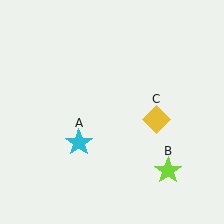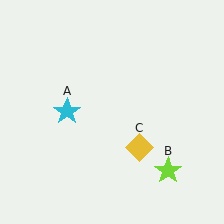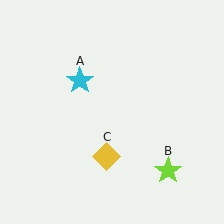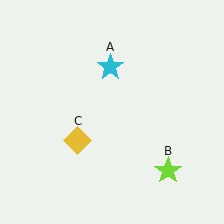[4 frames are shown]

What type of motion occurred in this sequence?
The cyan star (object A), yellow diamond (object C) rotated clockwise around the center of the scene.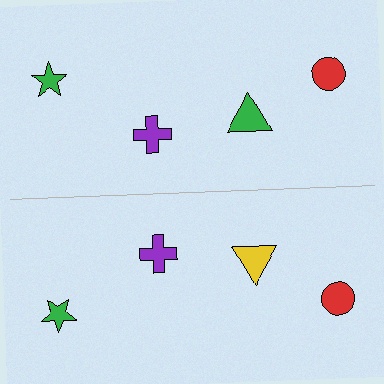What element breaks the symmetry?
The yellow triangle on the bottom side breaks the symmetry — its mirror counterpart is green.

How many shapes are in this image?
There are 8 shapes in this image.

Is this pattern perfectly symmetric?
No, the pattern is not perfectly symmetric. The yellow triangle on the bottom side breaks the symmetry — its mirror counterpart is green.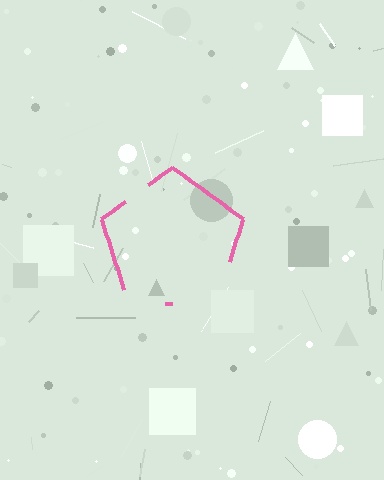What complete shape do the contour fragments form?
The contour fragments form a pentagon.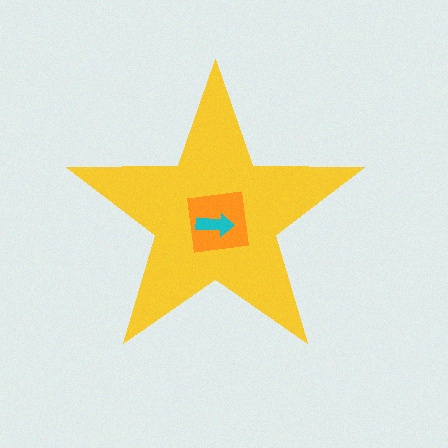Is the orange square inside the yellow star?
Yes.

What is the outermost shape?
The yellow star.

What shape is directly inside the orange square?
The cyan arrow.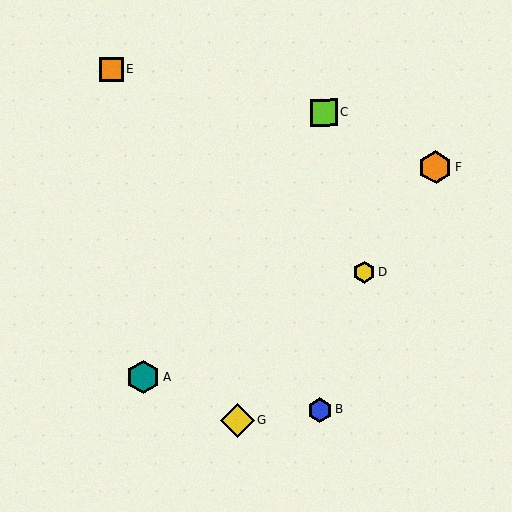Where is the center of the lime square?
The center of the lime square is at (324, 113).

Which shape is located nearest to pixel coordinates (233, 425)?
The yellow diamond (labeled G) at (237, 420) is nearest to that location.